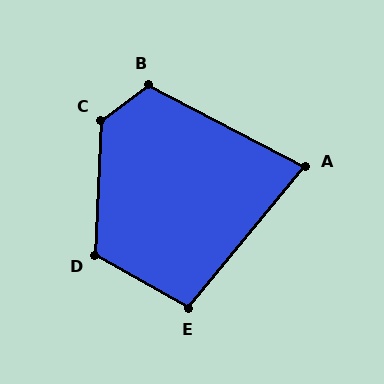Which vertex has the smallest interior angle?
A, at approximately 78 degrees.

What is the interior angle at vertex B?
Approximately 115 degrees (obtuse).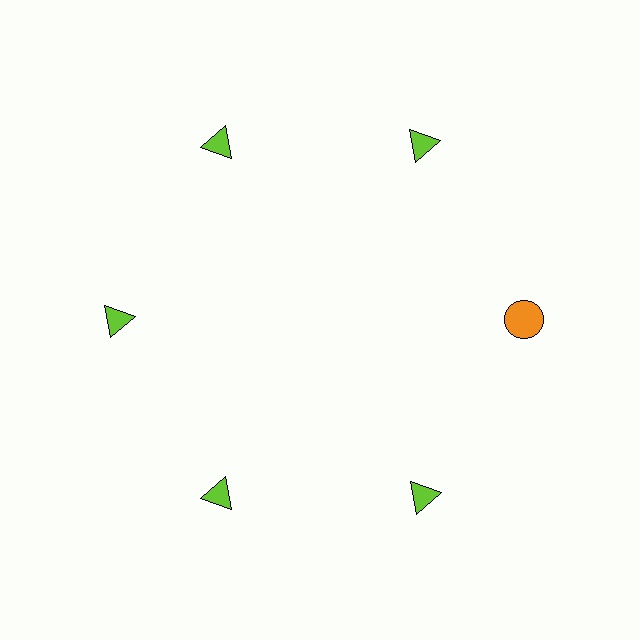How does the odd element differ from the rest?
It differs in both color (orange instead of lime) and shape (circle instead of triangle).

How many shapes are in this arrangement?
There are 6 shapes arranged in a ring pattern.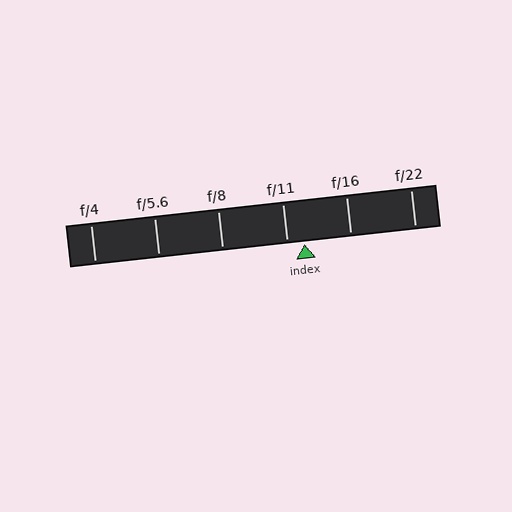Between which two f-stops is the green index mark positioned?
The index mark is between f/11 and f/16.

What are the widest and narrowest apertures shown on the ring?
The widest aperture shown is f/4 and the narrowest is f/22.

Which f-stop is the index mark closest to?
The index mark is closest to f/11.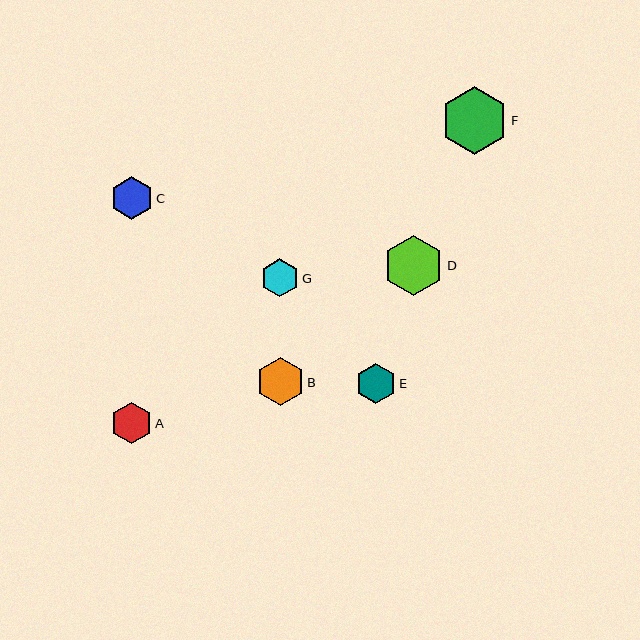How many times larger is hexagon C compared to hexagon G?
Hexagon C is approximately 1.1 times the size of hexagon G.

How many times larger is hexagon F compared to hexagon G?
Hexagon F is approximately 1.8 times the size of hexagon G.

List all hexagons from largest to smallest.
From largest to smallest: F, D, B, C, A, E, G.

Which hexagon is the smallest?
Hexagon G is the smallest with a size of approximately 38 pixels.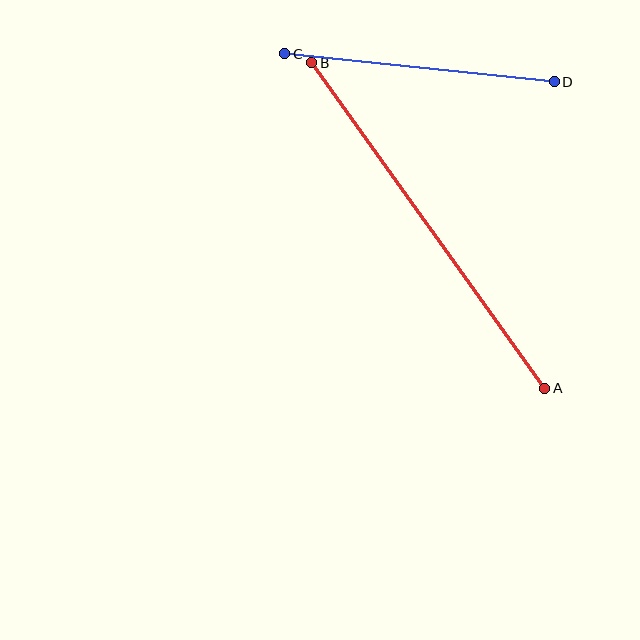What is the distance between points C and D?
The distance is approximately 271 pixels.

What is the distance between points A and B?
The distance is approximately 400 pixels.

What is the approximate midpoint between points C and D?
The midpoint is at approximately (420, 68) pixels.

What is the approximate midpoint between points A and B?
The midpoint is at approximately (428, 225) pixels.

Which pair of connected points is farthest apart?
Points A and B are farthest apart.